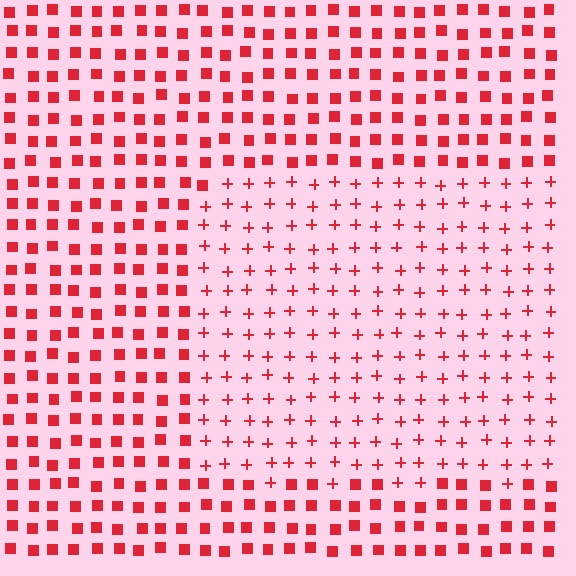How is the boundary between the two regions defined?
The boundary is defined by a change in element shape: plus signs inside vs. squares outside. All elements share the same color and spacing.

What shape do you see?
I see a rectangle.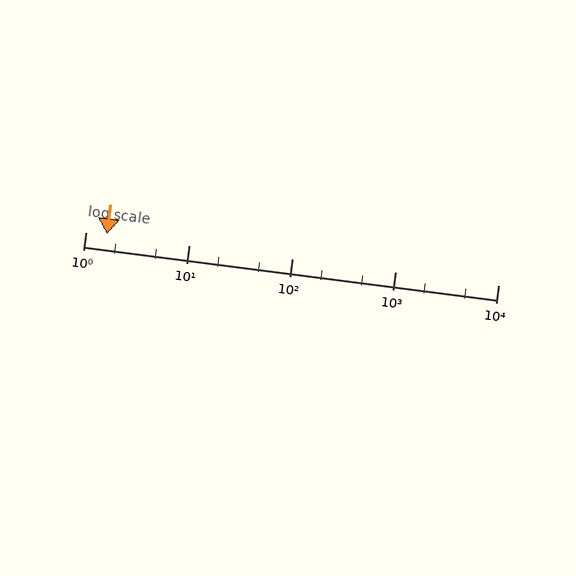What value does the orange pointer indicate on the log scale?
The pointer indicates approximately 1.6.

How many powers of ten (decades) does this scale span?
The scale spans 4 decades, from 1 to 10000.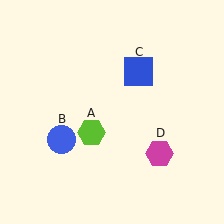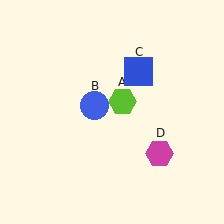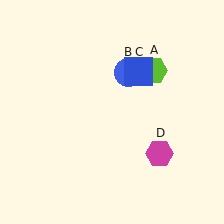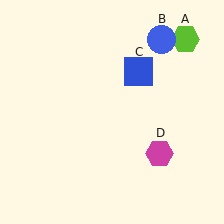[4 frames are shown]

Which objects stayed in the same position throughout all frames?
Blue square (object C) and magenta hexagon (object D) remained stationary.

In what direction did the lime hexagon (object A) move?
The lime hexagon (object A) moved up and to the right.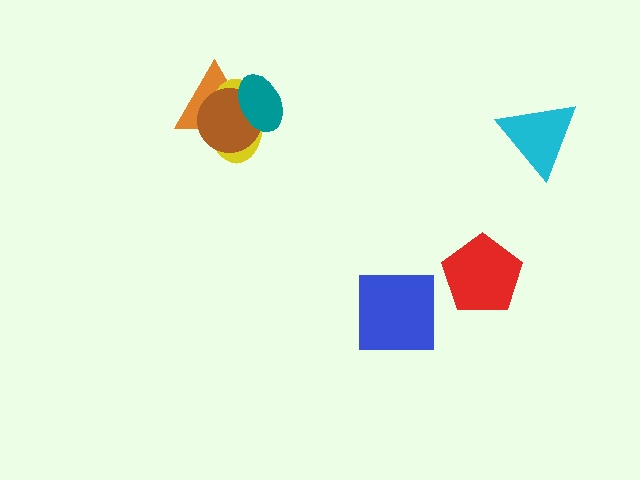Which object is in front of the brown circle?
The teal ellipse is in front of the brown circle.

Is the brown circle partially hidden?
Yes, it is partially covered by another shape.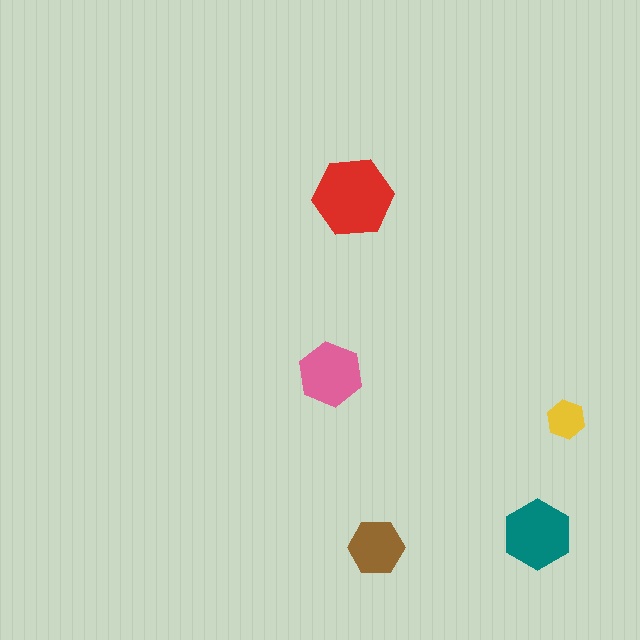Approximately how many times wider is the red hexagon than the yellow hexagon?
About 2 times wider.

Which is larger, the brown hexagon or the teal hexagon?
The teal one.